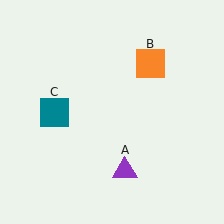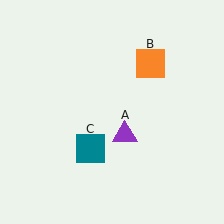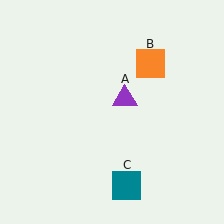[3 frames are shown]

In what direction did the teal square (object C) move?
The teal square (object C) moved down and to the right.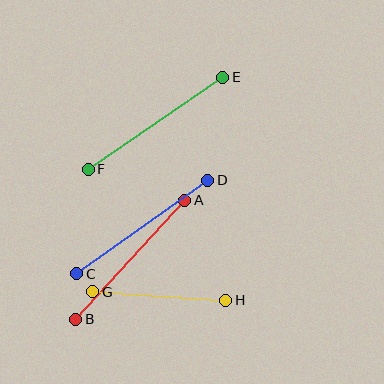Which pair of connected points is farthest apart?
Points E and F are farthest apart.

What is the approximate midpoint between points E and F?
The midpoint is at approximately (155, 123) pixels.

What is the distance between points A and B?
The distance is approximately 161 pixels.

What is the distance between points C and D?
The distance is approximately 161 pixels.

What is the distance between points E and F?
The distance is approximately 163 pixels.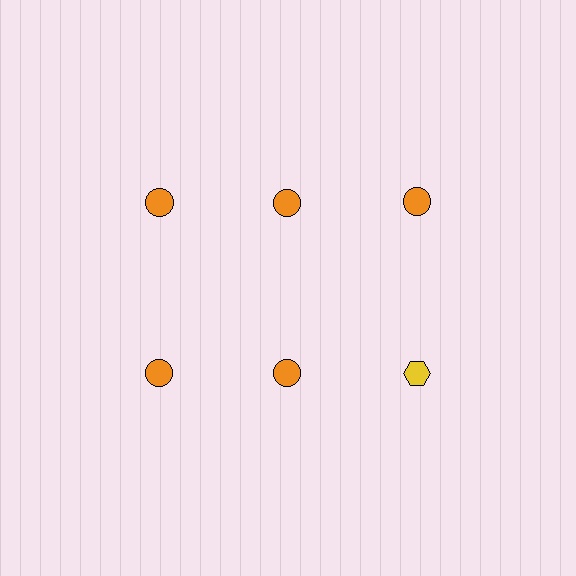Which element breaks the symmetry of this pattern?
The yellow hexagon in the second row, center column breaks the symmetry. All other shapes are orange circles.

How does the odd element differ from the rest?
It differs in both color (yellow instead of orange) and shape (hexagon instead of circle).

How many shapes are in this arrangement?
There are 6 shapes arranged in a grid pattern.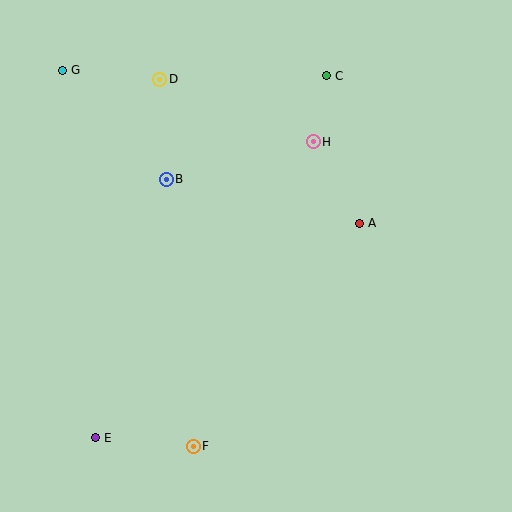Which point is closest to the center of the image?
Point A at (359, 223) is closest to the center.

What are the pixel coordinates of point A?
Point A is at (359, 223).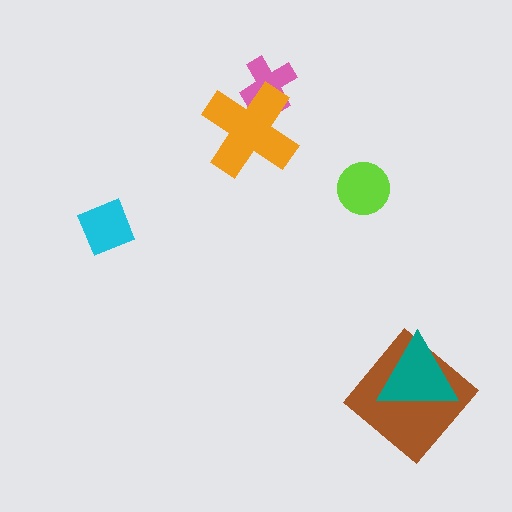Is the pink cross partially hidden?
Yes, it is partially covered by another shape.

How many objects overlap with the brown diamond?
1 object overlaps with the brown diamond.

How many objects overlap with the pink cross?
1 object overlaps with the pink cross.